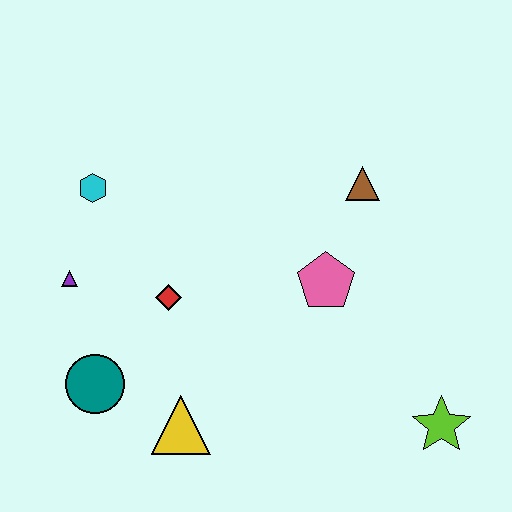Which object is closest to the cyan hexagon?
The purple triangle is closest to the cyan hexagon.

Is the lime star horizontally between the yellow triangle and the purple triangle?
No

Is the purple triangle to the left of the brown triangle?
Yes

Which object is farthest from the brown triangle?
The teal circle is farthest from the brown triangle.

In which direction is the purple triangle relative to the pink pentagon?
The purple triangle is to the left of the pink pentagon.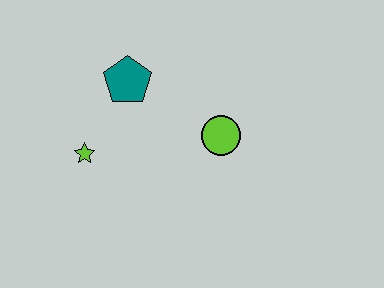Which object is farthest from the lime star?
The lime circle is farthest from the lime star.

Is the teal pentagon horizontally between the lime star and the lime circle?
Yes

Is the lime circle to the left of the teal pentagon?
No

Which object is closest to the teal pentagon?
The lime star is closest to the teal pentagon.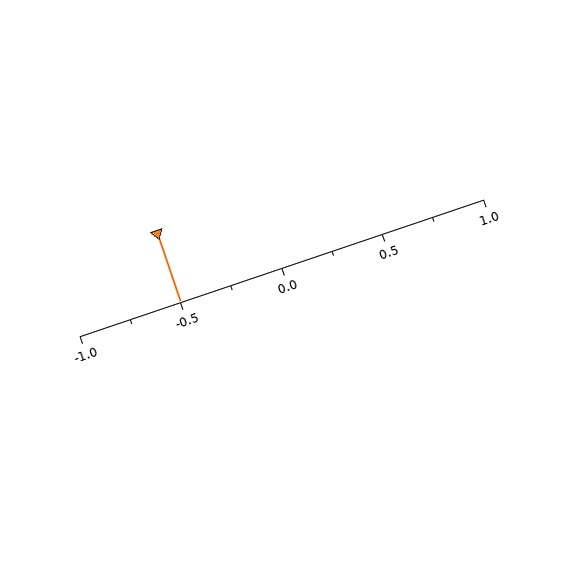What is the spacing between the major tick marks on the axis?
The major ticks are spaced 0.5 apart.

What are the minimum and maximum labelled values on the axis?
The axis runs from -1.0 to 1.0.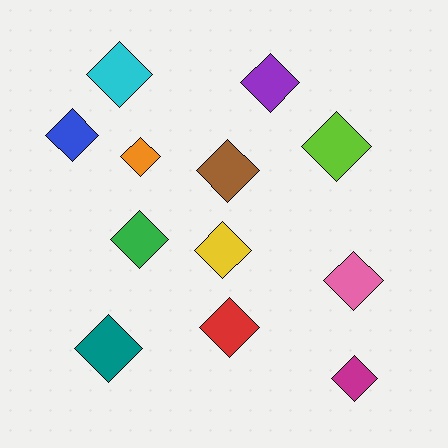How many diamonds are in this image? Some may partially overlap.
There are 12 diamonds.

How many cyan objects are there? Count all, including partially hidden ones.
There is 1 cyan object.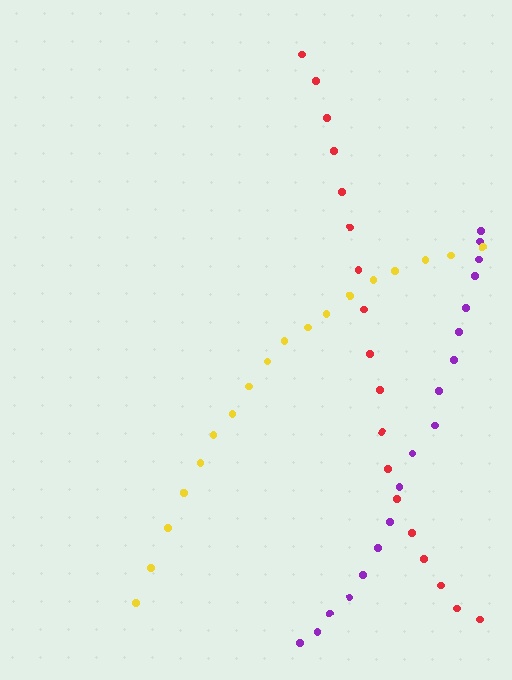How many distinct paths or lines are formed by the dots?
There are 3 distinct paths.